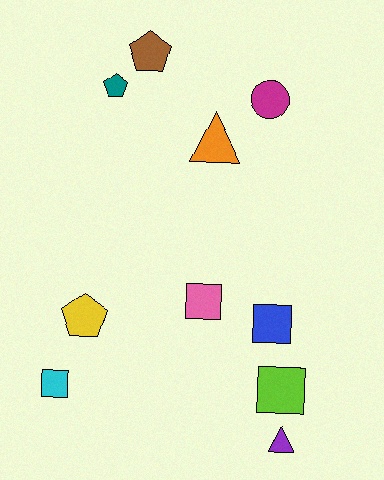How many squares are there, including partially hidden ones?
There are 4 squares.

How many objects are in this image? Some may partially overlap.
There are 10 objects.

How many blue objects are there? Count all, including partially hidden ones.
There is 1 blue object.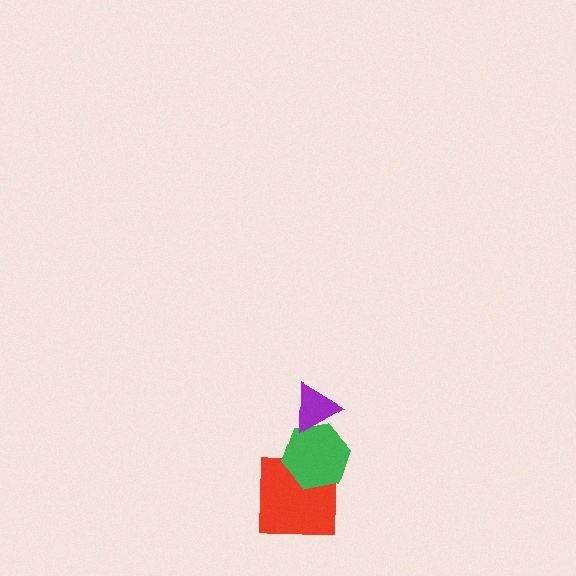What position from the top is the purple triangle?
The purple triangle is 1st from the top.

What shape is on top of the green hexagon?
The purple triangle is on top of the green hexagon.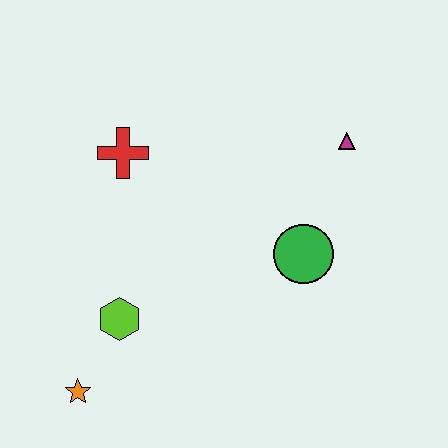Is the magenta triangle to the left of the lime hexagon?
No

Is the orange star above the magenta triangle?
No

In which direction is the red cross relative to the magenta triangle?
The red cross is to the left of the magenta triangle.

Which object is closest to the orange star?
The lime hexagon is closest to the orange star.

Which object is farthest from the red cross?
The orange star is farthest from the red cross.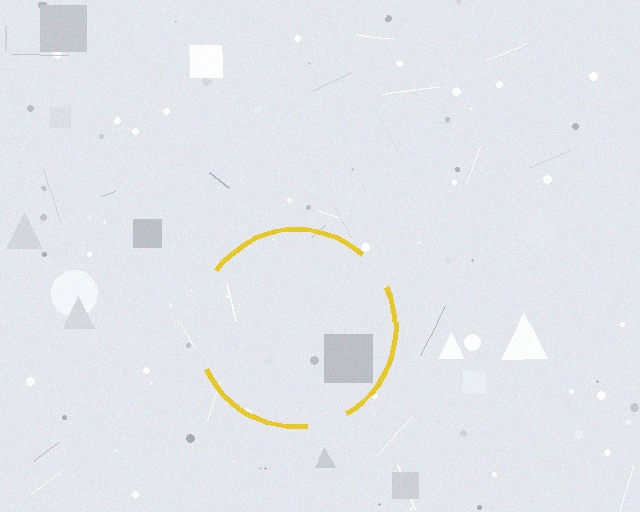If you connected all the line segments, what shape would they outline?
They would outline a circle.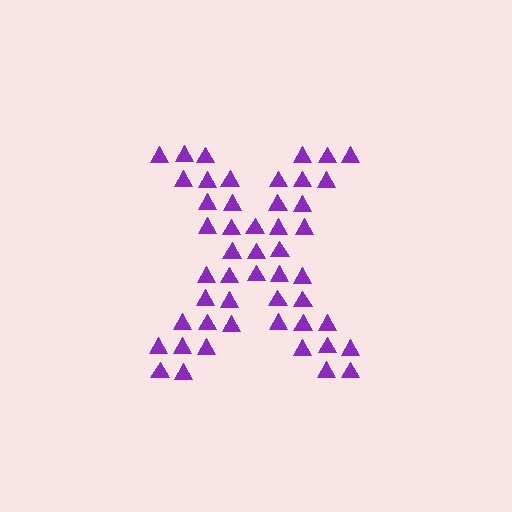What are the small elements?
The small elements are triangles.